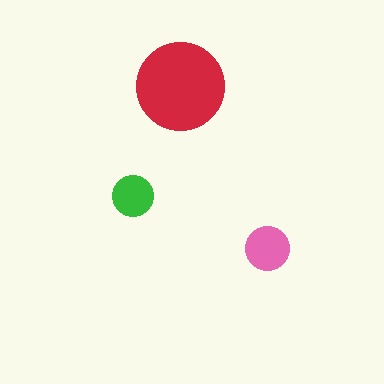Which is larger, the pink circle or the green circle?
The pink one.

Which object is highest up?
The red circle is topmost.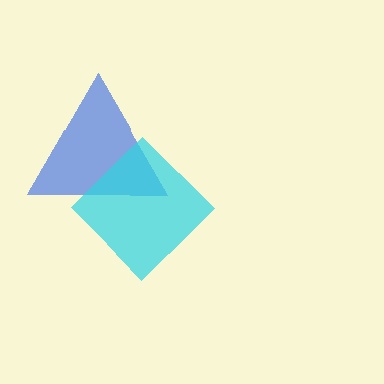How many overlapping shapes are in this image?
There are 2 overlapping shapes in the image.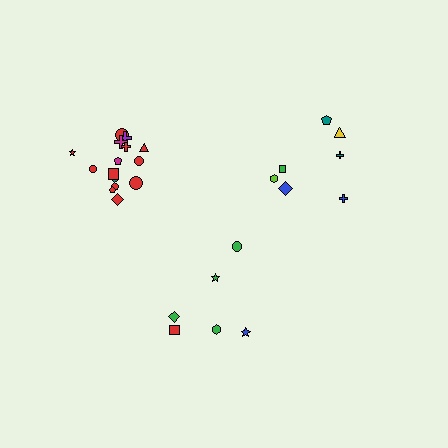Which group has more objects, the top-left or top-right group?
The top-left group.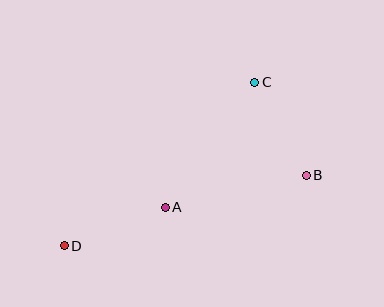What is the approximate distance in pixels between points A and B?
The distance between A and B is approximately 145 pixels.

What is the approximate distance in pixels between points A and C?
The distance between A and C is approximately 154 pixels.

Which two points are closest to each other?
Points B and C are closest to each other.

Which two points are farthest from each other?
Points B and D are farthest from each other.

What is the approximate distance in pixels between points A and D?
The distance between A and D is approximately 108 pixels.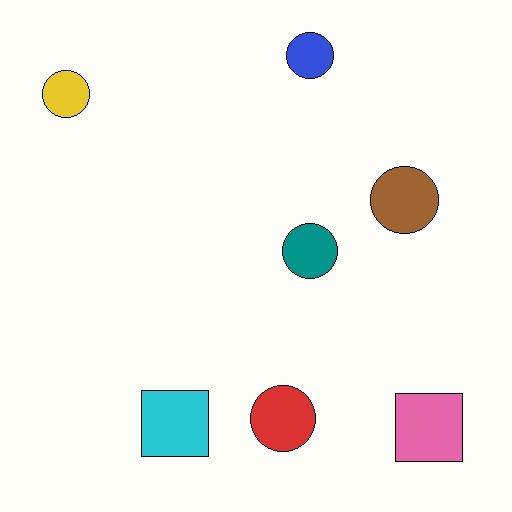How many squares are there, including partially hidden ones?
There are 2 squares.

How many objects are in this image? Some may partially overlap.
There are 7 objects.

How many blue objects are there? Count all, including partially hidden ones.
There is 1 blue object.